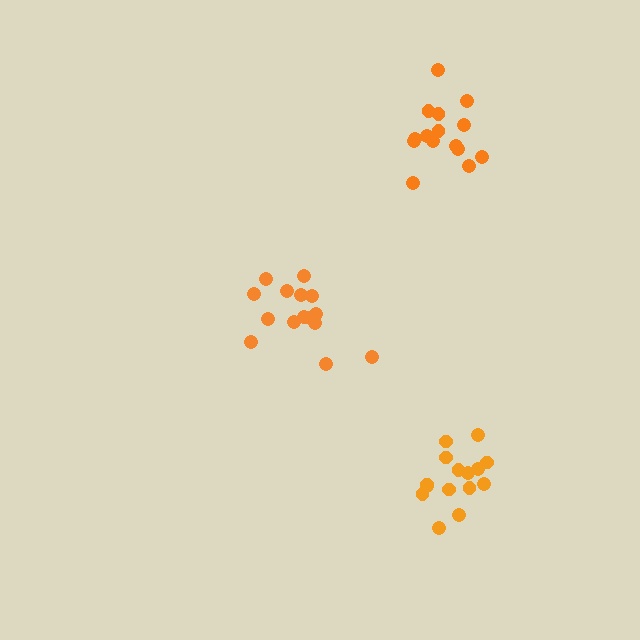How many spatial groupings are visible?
There are 3 spatial groupings.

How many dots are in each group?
Group 1: 15 dots, Group 2: 15 dots, Group 3: 15 dots (45 total).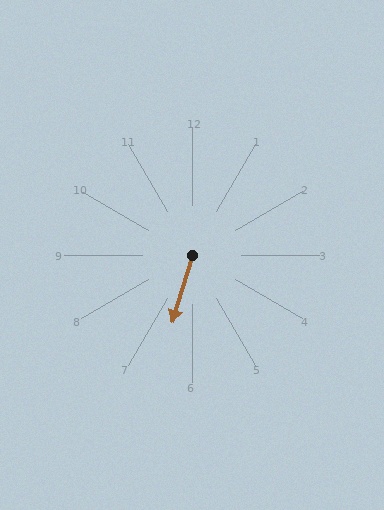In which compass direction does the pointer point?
South.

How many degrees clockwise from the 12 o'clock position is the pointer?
Approximately 197 degrees.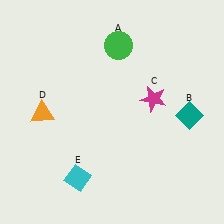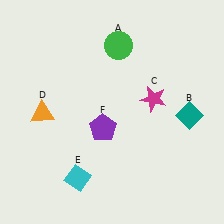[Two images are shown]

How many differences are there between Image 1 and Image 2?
There is 1 difference between the two images.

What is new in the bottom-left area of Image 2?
A purple pentagon (F) was added in the bottom-left area of Image 2.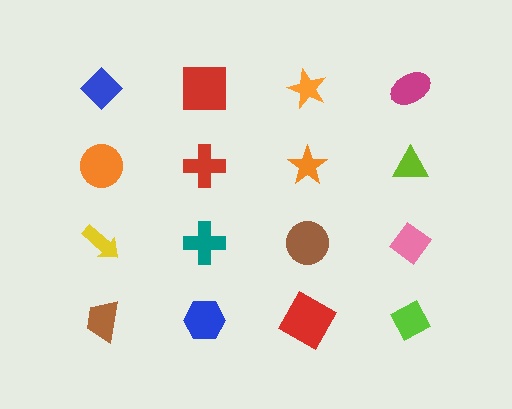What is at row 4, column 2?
A blue hexagon.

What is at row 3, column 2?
A teal cross.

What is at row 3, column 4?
A pink diamond.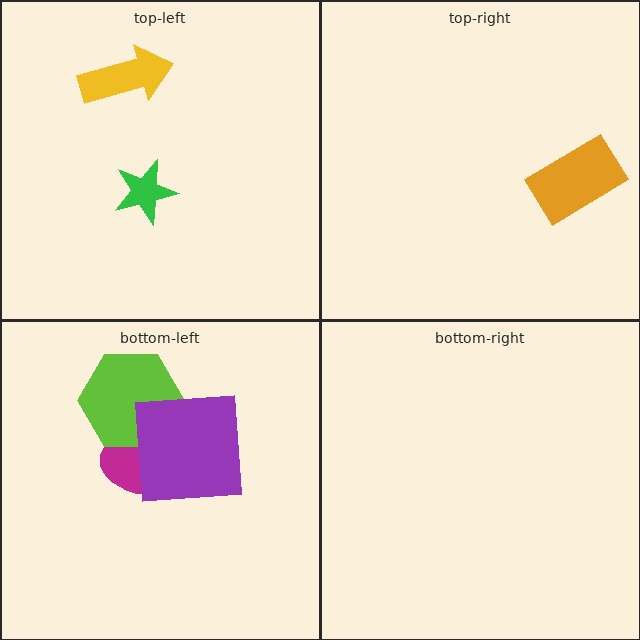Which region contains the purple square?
The bottom-left region.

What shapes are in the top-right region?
The orange rectangle.